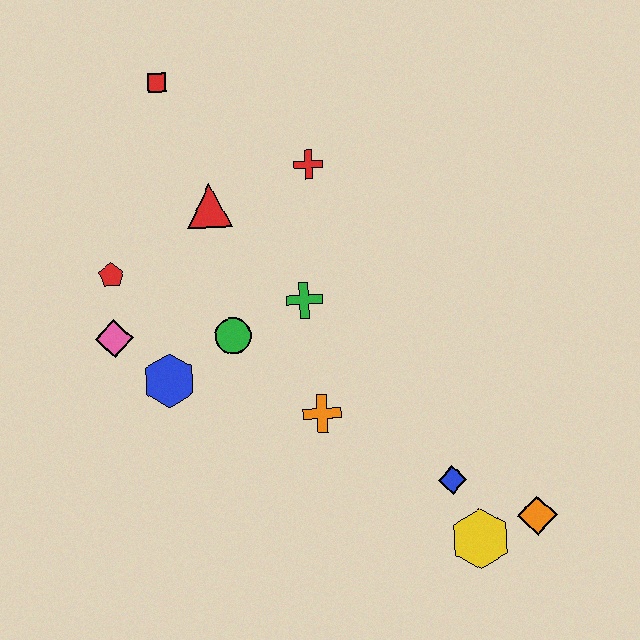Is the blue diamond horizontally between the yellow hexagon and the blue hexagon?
Yes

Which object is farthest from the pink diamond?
The orange diamond is farthest from the pink diamond.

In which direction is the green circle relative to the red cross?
The green circle is below the red cross.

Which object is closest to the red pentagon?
The pink diamond is closest to the red pentagon.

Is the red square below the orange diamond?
No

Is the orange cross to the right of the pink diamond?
Yes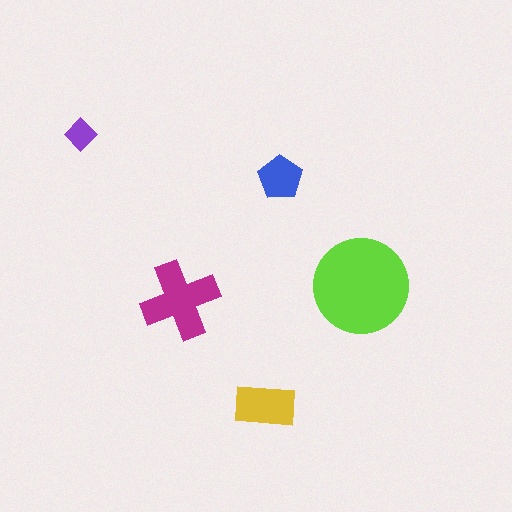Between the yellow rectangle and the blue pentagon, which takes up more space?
The yellow rectangle.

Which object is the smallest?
The purple diamond.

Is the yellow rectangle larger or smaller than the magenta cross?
Smaller.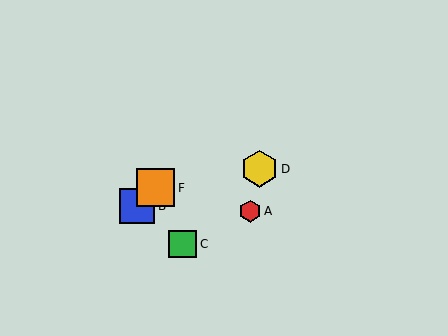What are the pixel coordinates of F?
Object F is at (156, 188).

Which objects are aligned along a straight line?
Objects B, E, F are aligned along a straight line.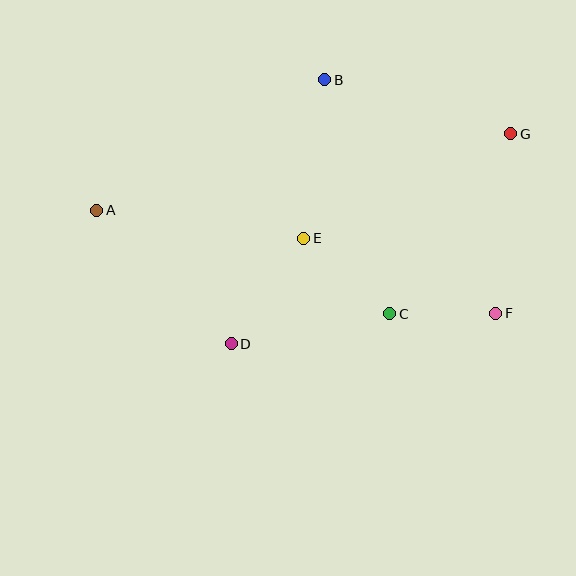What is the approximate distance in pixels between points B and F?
The distance between B and F is approximately 290 pixels.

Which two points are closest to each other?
Points C and F are closest to each other.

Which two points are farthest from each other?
Points A and G are farthest from each other.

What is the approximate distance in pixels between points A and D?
The distance between A and D is approximately 190 pixels.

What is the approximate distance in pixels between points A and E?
The distance between A and E is approximately 209 pixels.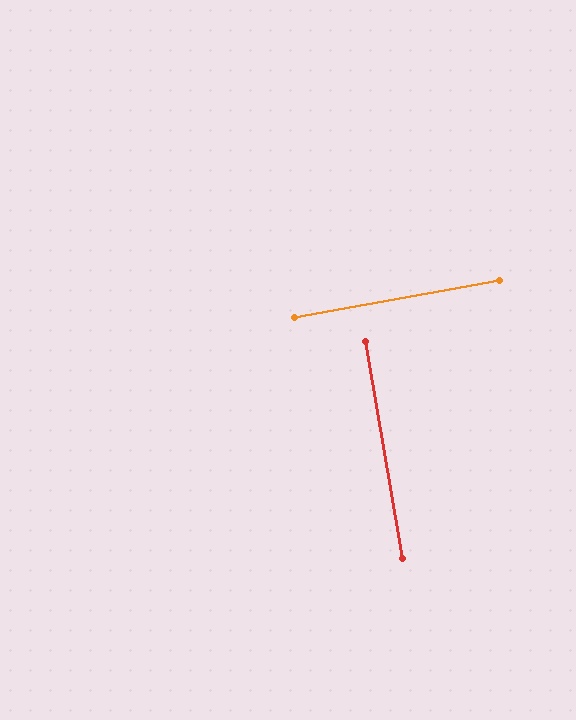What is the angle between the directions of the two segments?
Approximately 90 degrees.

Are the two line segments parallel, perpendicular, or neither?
Perpendicular — they meet at approximately 90°.